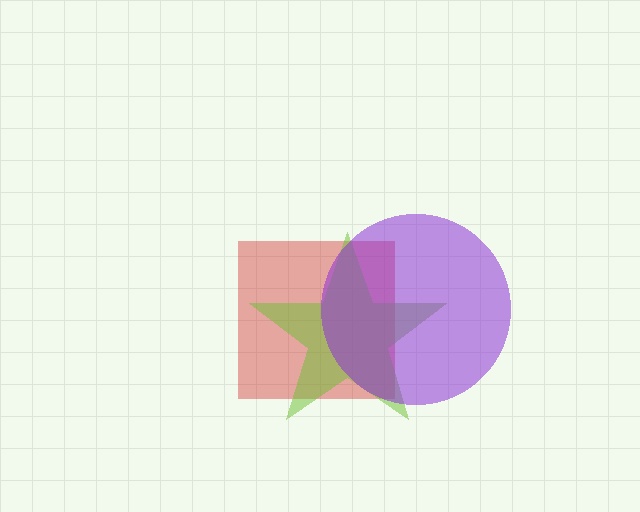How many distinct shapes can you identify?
There are 3 distinct shapes: a red square, a lime star, a purple circle.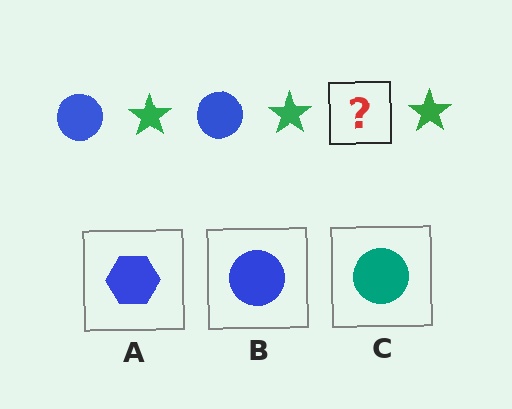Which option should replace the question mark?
Option B.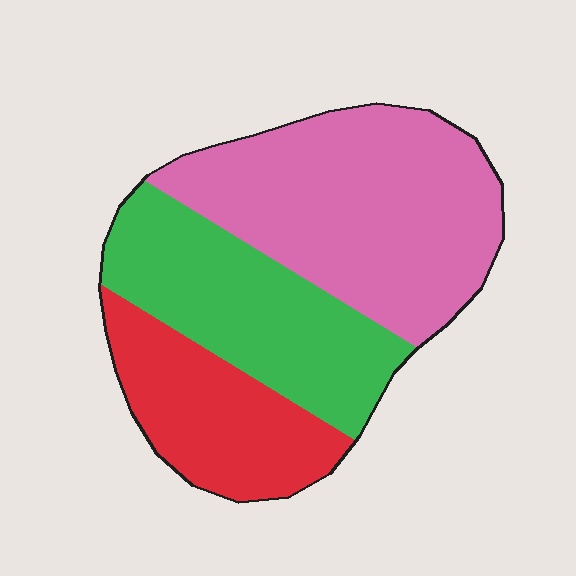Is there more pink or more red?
Pink.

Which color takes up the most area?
Pink, at roughly 45%.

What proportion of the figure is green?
Green takes up about one third (1/3) of the figure.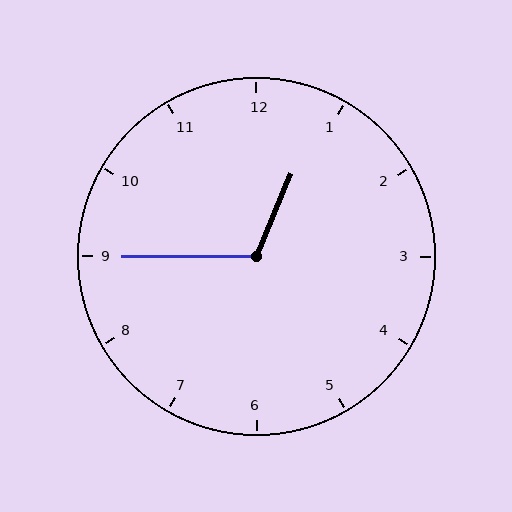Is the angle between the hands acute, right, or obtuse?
It is obtuse.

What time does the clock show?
12:45.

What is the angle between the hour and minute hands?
Approximately 112 degrees.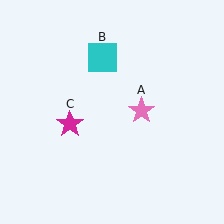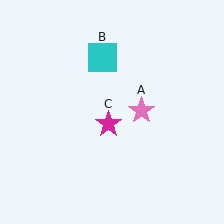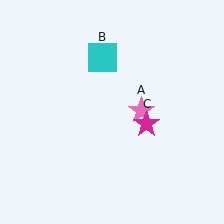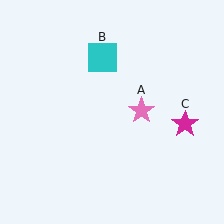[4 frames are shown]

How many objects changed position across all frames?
1 object changed position: magenta star (object C).